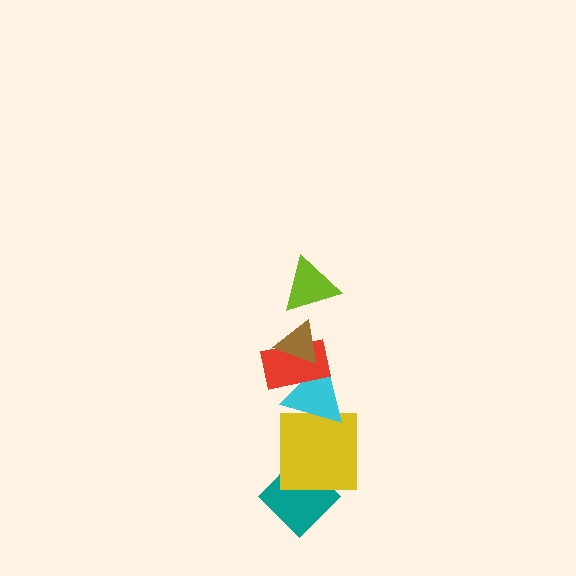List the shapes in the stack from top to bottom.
From top to bottom: the lime triangle, the brown triangle, the red rectangle, the cyan triangle, the yellow square, the teal diamond.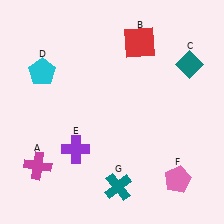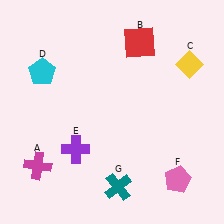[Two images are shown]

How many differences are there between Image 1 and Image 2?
There is 1 difference between the two images.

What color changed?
The diamond (C) changed from teal in Image 1 to yellow in Image 2.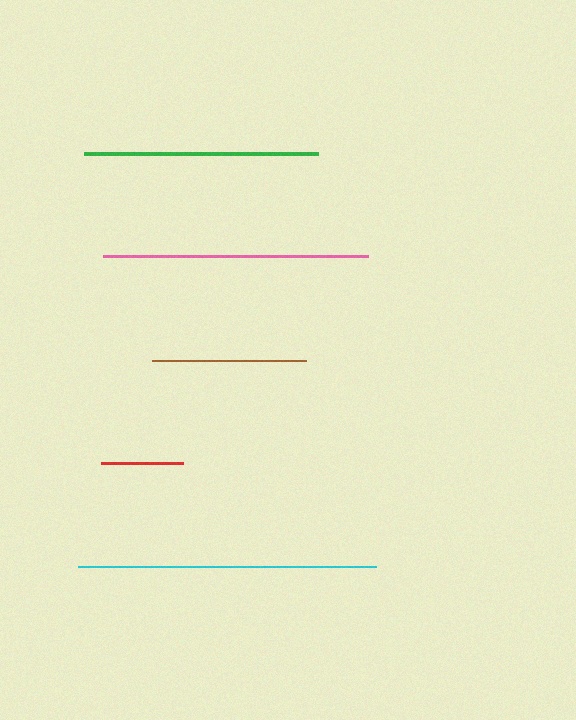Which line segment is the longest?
The cyan line is the longest at approximately 298 pixels.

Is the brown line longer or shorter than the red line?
The brown line is longer than the red line.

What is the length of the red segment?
The red segment is approximately 83 pixels long.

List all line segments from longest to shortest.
From longest to shortest: cyan, pink, green, brown, red.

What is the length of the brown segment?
The brown segment is approximately 154 pixels long.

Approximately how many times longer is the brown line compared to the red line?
The brown line is approximately 1.9 times the length of the red line.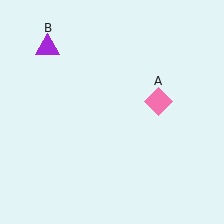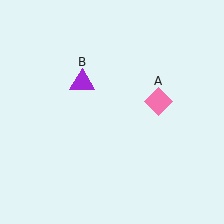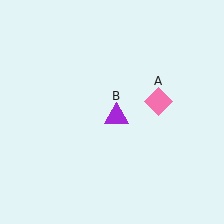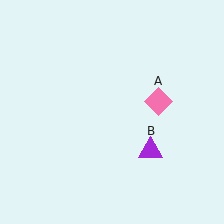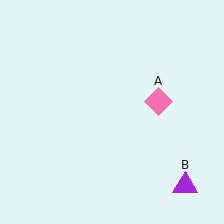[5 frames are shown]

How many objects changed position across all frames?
1 object changed position: purple triangle (object B).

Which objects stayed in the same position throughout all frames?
Pink diamond (object A) remained stationary.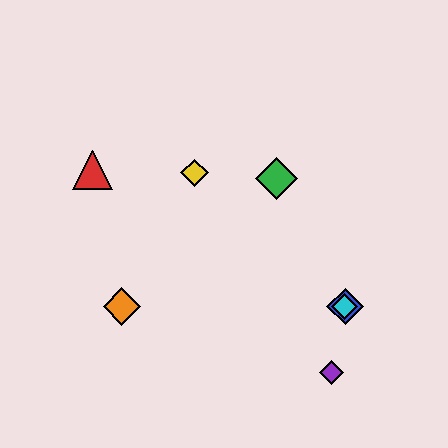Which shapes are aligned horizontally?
The blue diamond, the orange diamond, the cyan diamond are aligned horizontally.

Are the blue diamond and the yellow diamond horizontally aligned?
No, the blue diamond is at y≈306 and the yellow diamond is at y≈173.